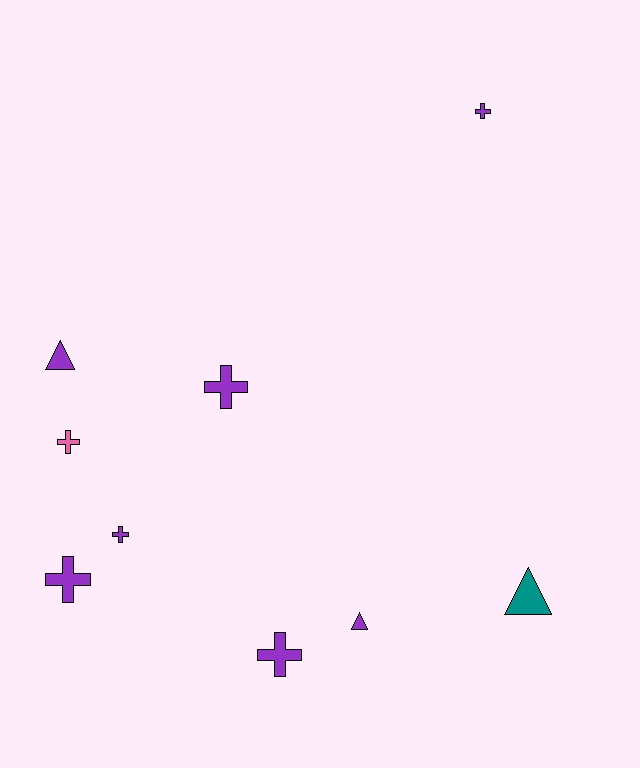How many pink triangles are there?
There are no pink triangles.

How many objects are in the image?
There are 9 objects.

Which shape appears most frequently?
Cross, with 6 objects.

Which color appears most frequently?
Purple, with 7 objects.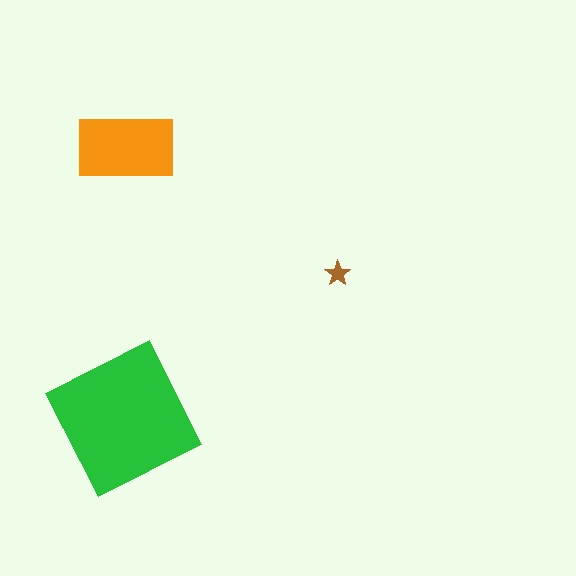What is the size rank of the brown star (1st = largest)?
3rd.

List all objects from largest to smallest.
The green square, the orange rectangle, the brown star.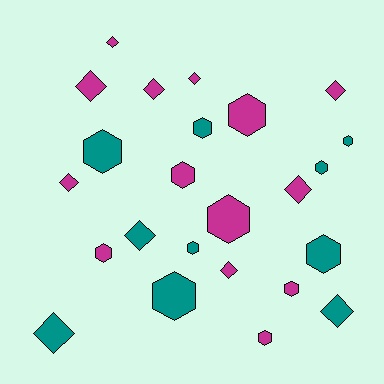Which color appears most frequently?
Magenta, with 14 objects.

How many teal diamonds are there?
There are 3 teal diamonds.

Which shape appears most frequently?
Hexagon, with 13 objects.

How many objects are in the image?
There are 24 objects.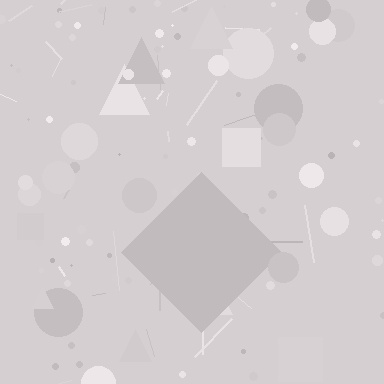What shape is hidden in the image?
A diamond is hidden in the image.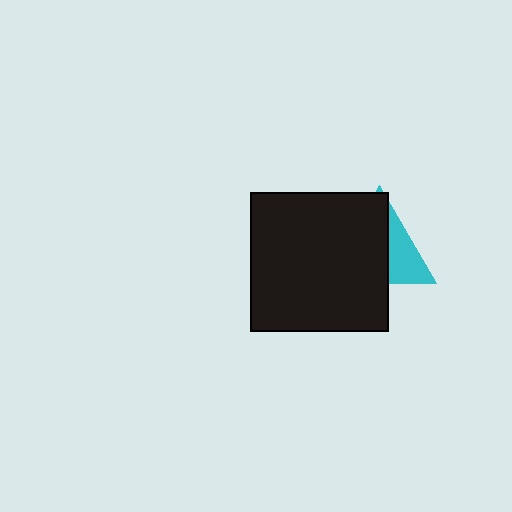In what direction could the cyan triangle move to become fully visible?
The cyan triangle could move right. That would shift it out from behind the black square entirely.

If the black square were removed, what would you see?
You would see the complete cyan triangle.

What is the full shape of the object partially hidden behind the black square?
The partially hidden object is a cyan triangle.